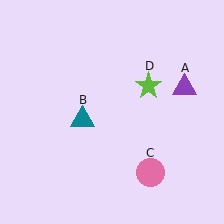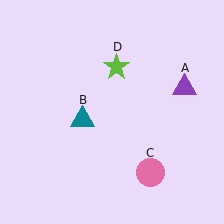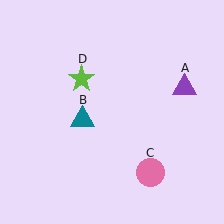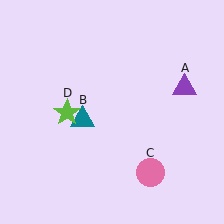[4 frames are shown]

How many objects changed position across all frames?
1 object changed position: lime star (object D).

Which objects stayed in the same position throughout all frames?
Purple triangle (object A) and teal triangle (object B) and pink circle (object C) remained stationary.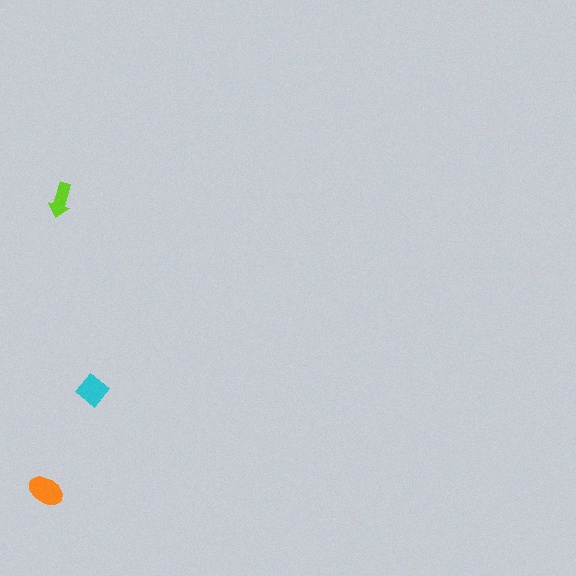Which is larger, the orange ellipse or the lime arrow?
The orange ellipse.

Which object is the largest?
The orange ellipse.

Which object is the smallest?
The lime arrow.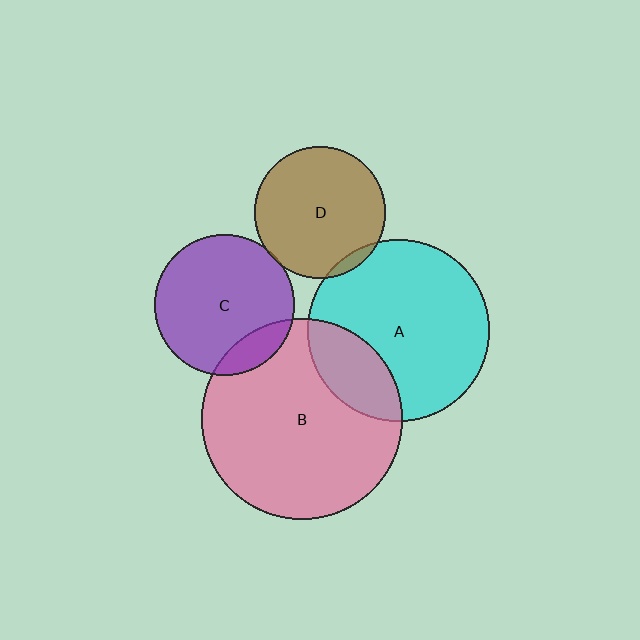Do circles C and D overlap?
Yes.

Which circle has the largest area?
Circle B (pink).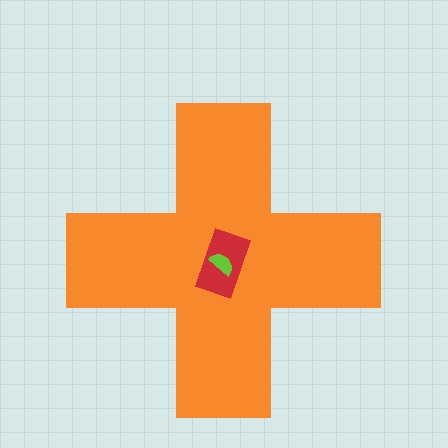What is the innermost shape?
The lime semicircle.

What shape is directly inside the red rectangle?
The lime semicircle.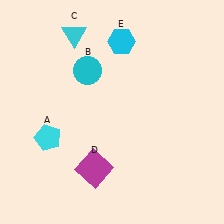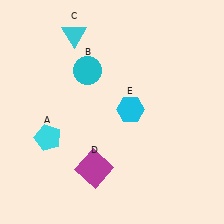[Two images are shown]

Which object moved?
The cyan hexagon (E) moved down.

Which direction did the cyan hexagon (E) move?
The cyan hexagon (E) moved down.